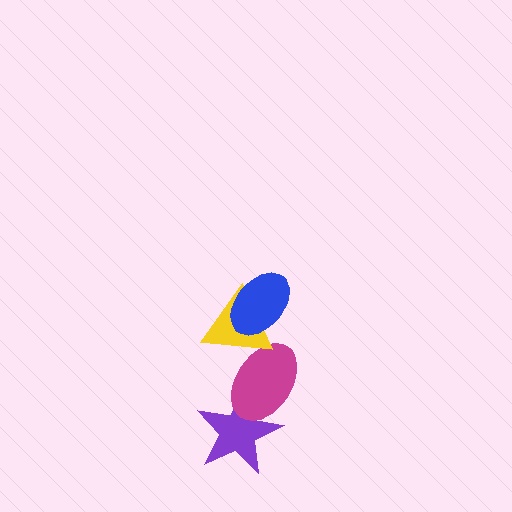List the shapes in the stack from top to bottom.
From top to bottom: the blue ellipse, the yellow triangle, the magenta ellipse, the purple star.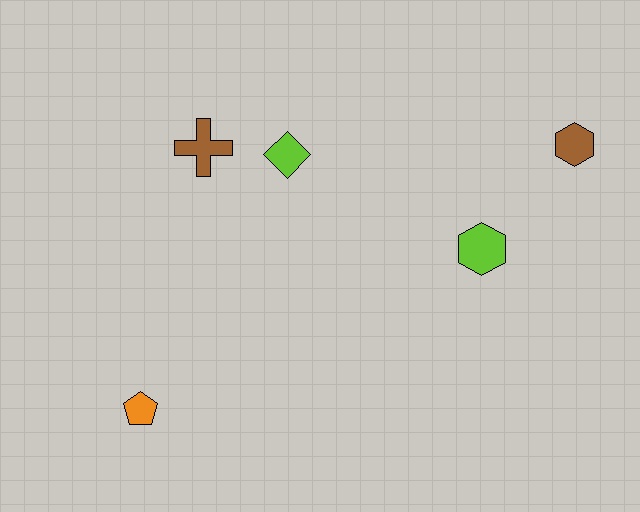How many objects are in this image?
There are 5 objects.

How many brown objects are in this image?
There are 2 brown objects.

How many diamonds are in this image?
There is 1 diamond.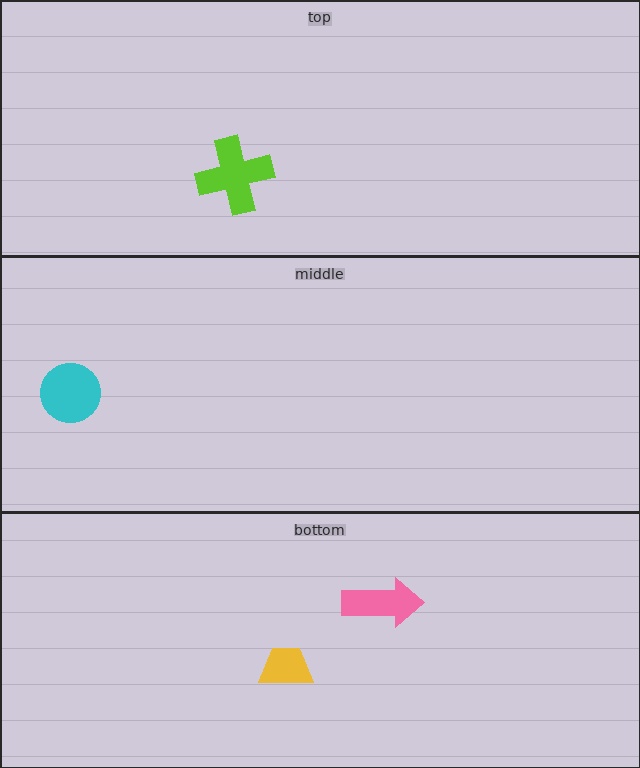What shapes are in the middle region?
The cyan circle.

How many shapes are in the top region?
1.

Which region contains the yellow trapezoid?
The bottom region.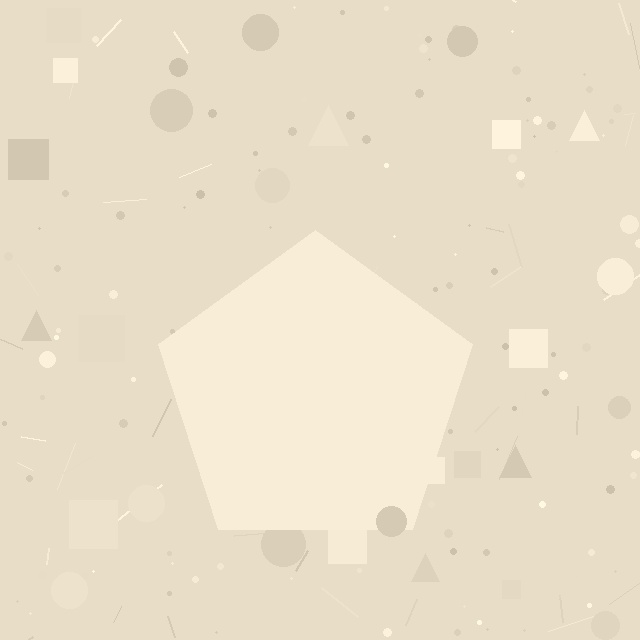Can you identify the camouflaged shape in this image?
The camouflaged shape is a pentagon.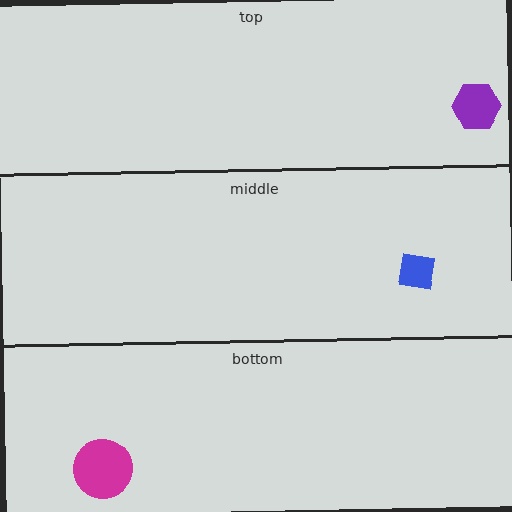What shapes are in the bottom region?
The magenta circle.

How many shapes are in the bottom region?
1.